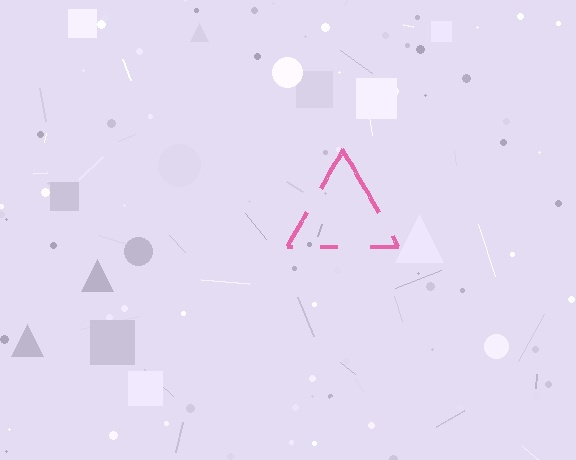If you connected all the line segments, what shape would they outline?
They would outline a triangle.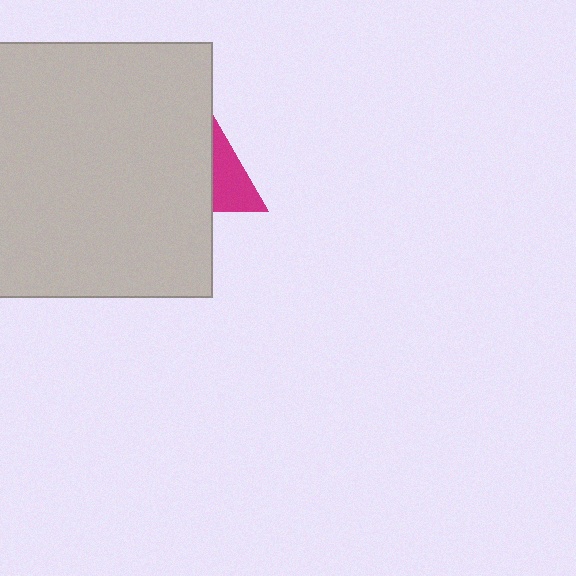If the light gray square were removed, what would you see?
You would see the complete magenta triangle.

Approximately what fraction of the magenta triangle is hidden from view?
Roughly 67% of the magenta triangle is hidden behind the light gray square.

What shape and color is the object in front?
The object in front is a light gray square.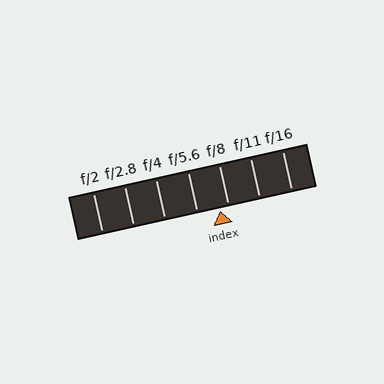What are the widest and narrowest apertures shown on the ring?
The widest aperture shown is f/2 and the narrowest is f/16.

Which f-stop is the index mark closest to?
The index mark is closest to f/8.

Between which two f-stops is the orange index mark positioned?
The index mark is between f/5.6 and f/8.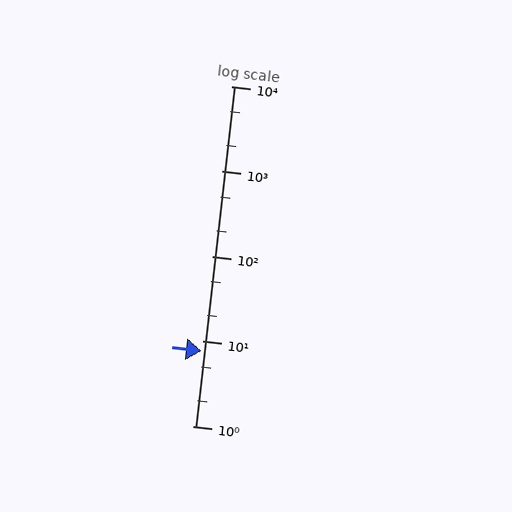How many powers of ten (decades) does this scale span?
The scale spans 4 decades, from 1 to 10000.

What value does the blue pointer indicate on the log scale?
The pointer indicates approximately 7.6.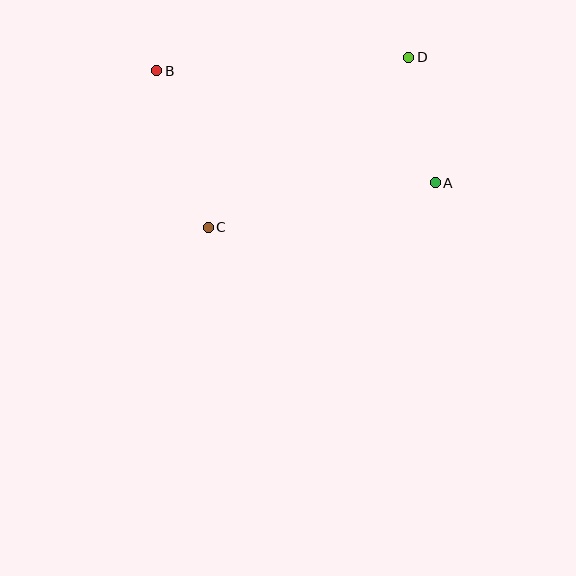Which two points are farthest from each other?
Points A and B are farthest from each other.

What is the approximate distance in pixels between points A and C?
The distance between A and C is approximately 231 pixels.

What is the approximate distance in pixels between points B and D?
The distance between B and D is approximately 253 pixels.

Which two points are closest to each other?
Points A and D are closest to each other.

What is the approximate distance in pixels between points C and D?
The distance between C and D is approximately 263 pixels.